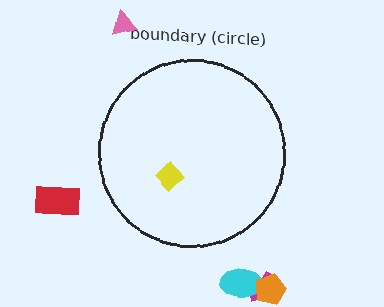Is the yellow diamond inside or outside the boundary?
Inside.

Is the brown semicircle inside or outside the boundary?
Outside.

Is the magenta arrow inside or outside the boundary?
Outside.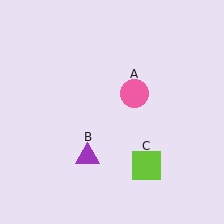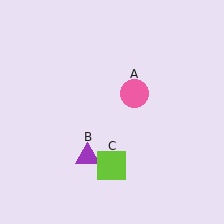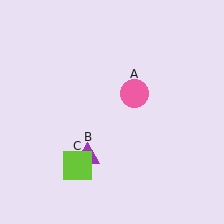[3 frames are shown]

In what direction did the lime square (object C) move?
The lime square (object C) moved left.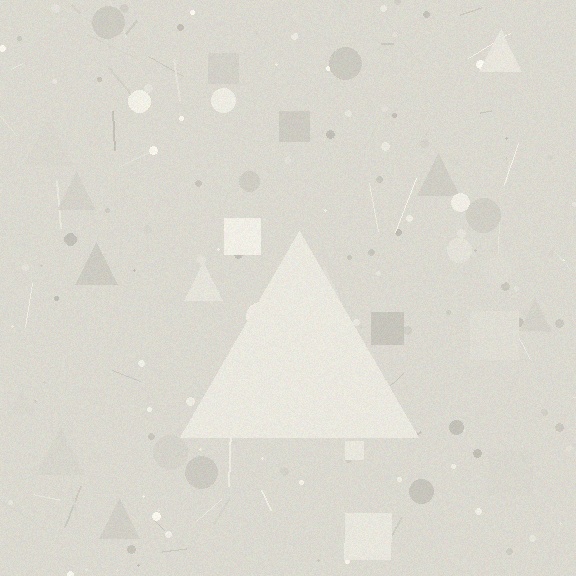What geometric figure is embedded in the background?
A triangle is embedded in the background.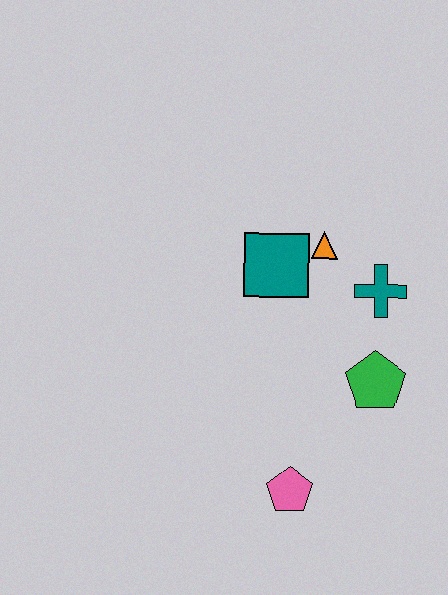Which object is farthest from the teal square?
The pink pentagon is farthest from the teal square.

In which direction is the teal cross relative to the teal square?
The teal cross is to the right of the teal square.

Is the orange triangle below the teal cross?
No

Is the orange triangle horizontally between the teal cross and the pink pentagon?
Yes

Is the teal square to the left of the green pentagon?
Yes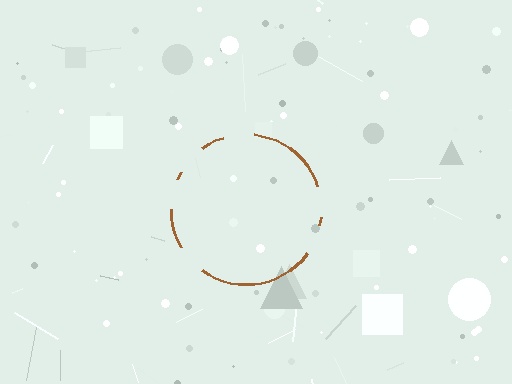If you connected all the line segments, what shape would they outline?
They would outline a circle.